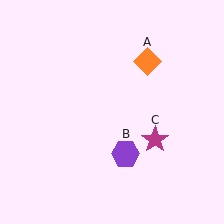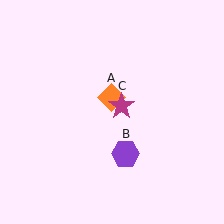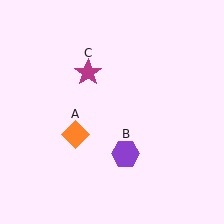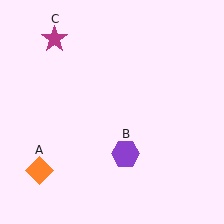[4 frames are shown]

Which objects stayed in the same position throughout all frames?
Purple hexagon (object B) remained stationary.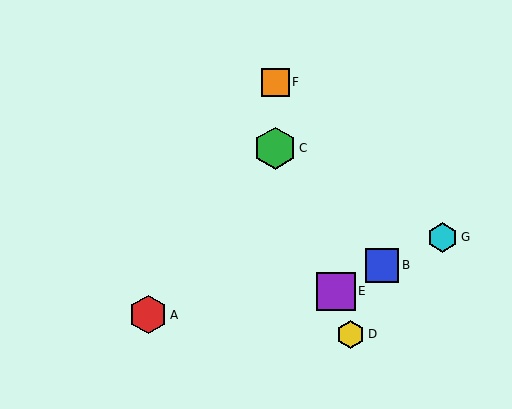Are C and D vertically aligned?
No, C is at x≈275 and D is at x≈351.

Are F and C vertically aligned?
Yes, both are at x≈275.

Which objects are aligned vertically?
Objects C, F are aligned vertically.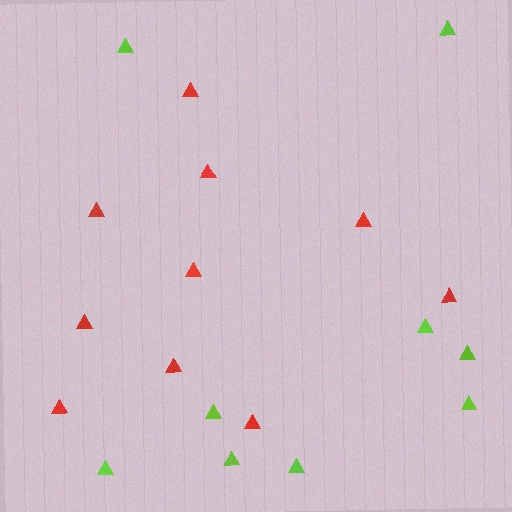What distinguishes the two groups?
There are 2 groups: one group of red triangles (10) and one group of lime triangles (9).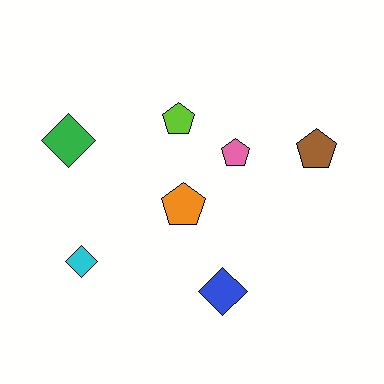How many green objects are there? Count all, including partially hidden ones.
There is 1 green object.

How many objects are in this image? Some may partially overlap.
There are 7 objects.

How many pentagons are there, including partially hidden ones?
There are 4 pentagons.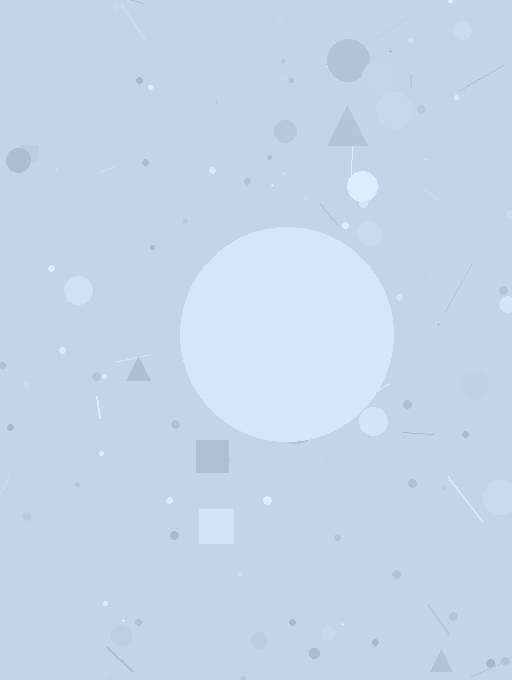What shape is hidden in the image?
A circle is hidden in the image.